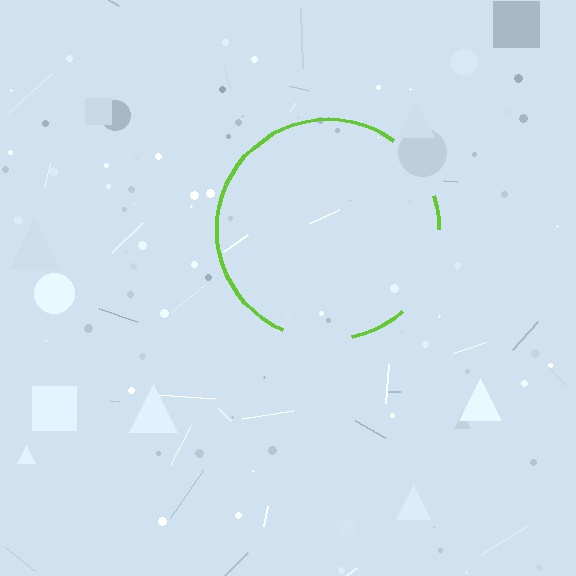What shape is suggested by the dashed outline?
The dashed outline suggests a circle.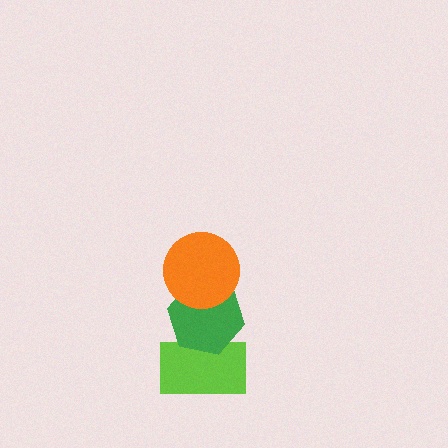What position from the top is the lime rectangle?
The lime rectangle is 3rd from the top.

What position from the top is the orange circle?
The orange circle is 1st from the top.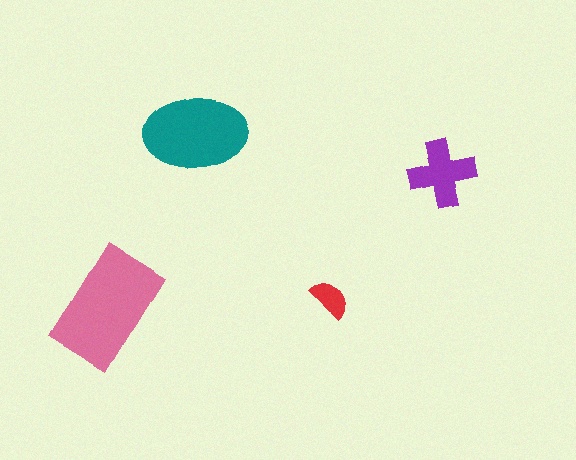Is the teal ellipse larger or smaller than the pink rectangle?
Smaller.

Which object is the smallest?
The red semicircle.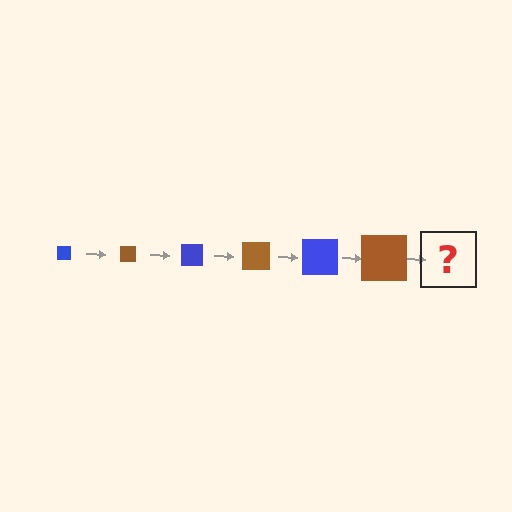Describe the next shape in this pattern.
It should be a blue square, larger than the previous one.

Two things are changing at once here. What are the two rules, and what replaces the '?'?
The two rules are that the square grows larger each step and the color cycles through blue and brown. The '?' should be a blue square, larger than the previous one.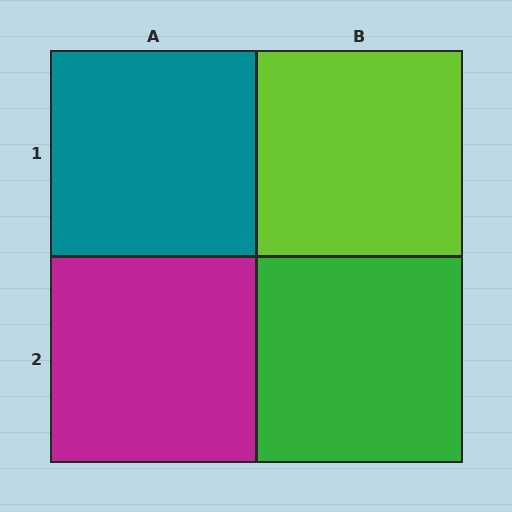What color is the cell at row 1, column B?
Lime.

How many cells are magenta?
1 cell is magenta.